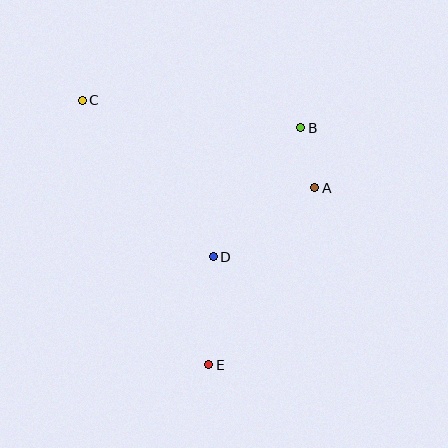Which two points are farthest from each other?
Points C and E are farthest from each other.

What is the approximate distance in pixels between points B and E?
The distance between B and E is approximately 254 pixels.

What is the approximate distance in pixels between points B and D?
The distance between B and D is approximately 156 pixels.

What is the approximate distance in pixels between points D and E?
The distance between D and E is approximately 108 pixels.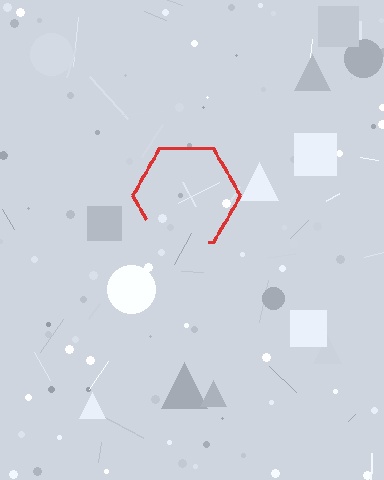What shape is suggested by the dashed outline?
The dashed outline suggests a hexagon.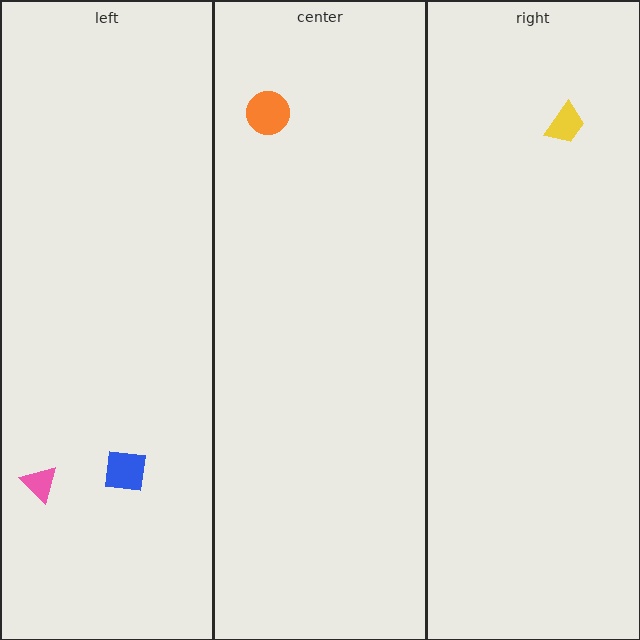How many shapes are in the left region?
2.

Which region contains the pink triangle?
The left region.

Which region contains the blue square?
The left region.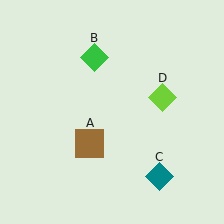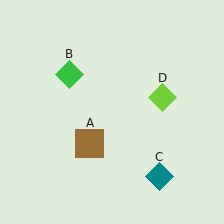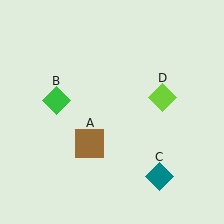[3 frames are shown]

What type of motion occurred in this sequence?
The green diamond (object B) rotated counterclockwise around the center of the scene.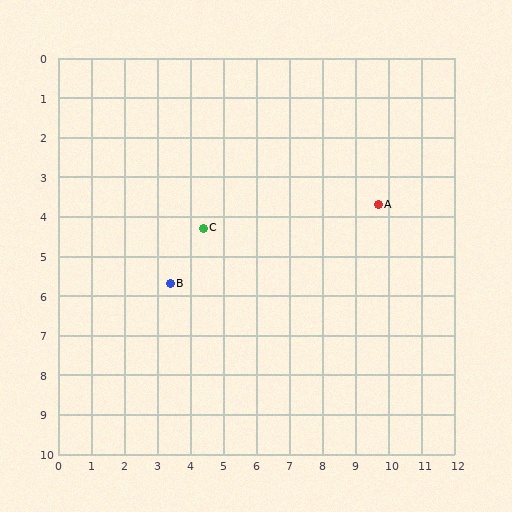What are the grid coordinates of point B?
Point B is at approximately (3.4, 5.7).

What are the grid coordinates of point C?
Point C is at approximately (4.4, 4.3).